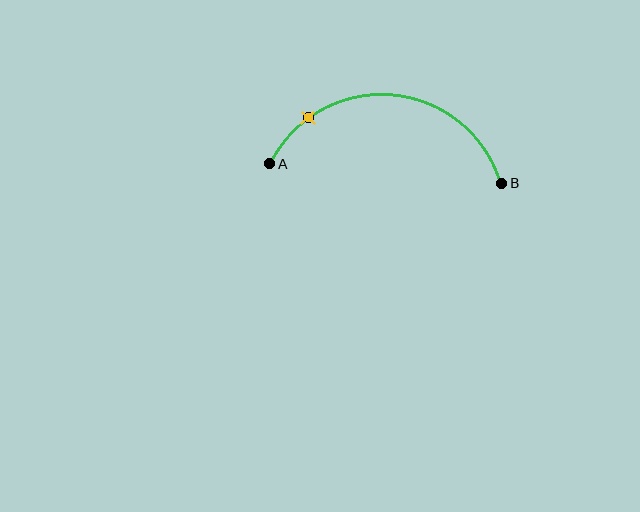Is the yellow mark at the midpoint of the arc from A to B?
No. The yellow mark lies on the arc but is closer to endpoint A. The arc midpoint would be at the point on the curve equidistant along the arc from both A and B.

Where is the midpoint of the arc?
The arc midpoint is the point on the curve farthest from the straight line joining A and B. It sits above that line.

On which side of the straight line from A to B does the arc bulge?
The arc bulges above the straight line connecting A and B.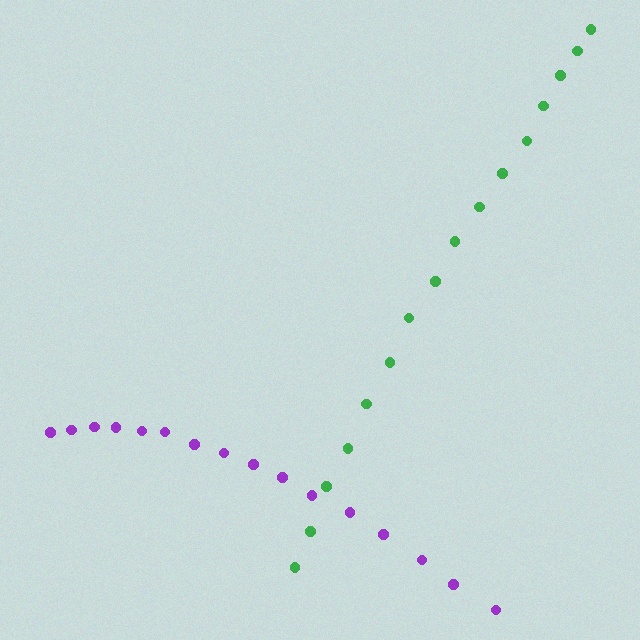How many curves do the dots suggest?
There are 2 distinct paths.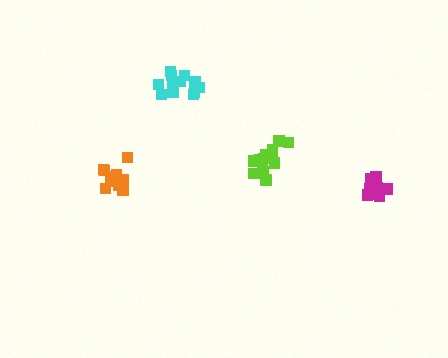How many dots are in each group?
Group 1: 10 dots, Group 2: 10 dots, Group 3: 13 dots, Group 4: 12 dots (45 total).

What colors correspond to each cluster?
The clusters are colored: orange, magenta, lime, cyan.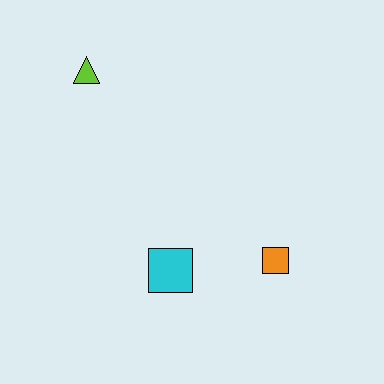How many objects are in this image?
There are 3 objects.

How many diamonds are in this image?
There are no diamonds.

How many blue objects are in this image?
There are no blue objects.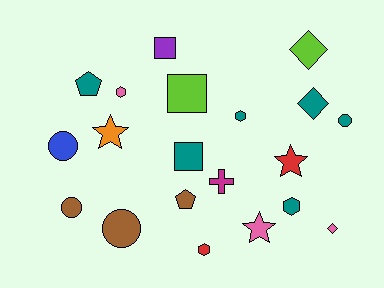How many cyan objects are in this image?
There are no cyan objects.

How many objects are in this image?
There are 20 objects.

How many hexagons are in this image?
There are 4 hexagons.